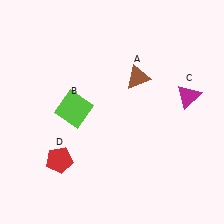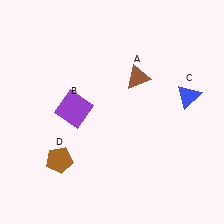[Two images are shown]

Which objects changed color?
B changed from lime to purple. C changed from magenta to blue. D changed from red to brown.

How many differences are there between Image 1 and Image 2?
There are 3 differences between the two images.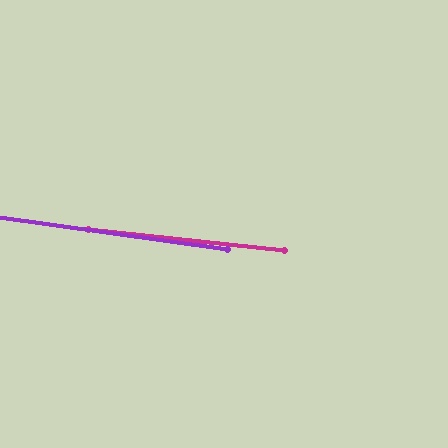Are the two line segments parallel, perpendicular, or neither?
Parallel — their directions differ by only 1.8°.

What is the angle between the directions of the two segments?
Approximately 2 degrees.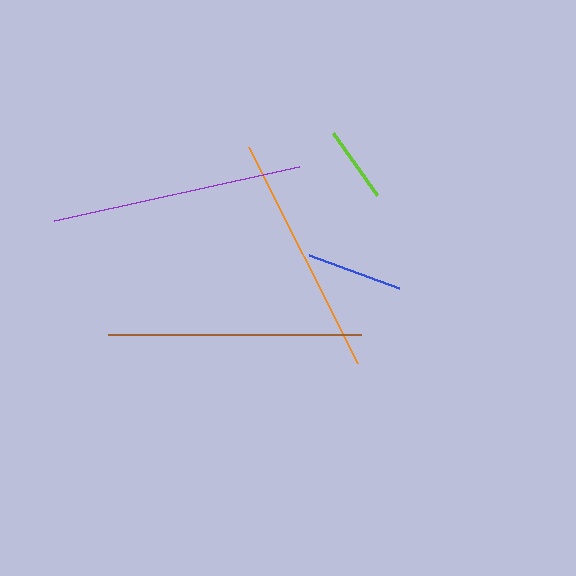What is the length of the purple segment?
The purple segment is approximately 251 pixels long.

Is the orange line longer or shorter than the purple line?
The purple line is longer than the orange line.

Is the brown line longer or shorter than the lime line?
The brown line is longer than the lime line.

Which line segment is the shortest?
The lime line is the shortest at approximately 76 pixels.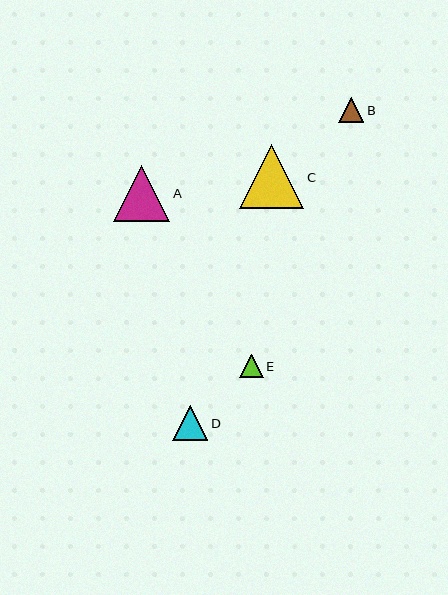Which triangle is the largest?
Triangle C is the largest with a size of approximately 64 pixels.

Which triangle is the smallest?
Triangle E is the smallest with a size of approximately 23 pixels.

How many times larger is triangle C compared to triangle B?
Triangle C is approximately 2.6 times the size of triangle B.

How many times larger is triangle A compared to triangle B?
Triangle A is approximately 2.2 times the size of triangle B.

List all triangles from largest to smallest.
From largest to smallest: C, A, D, B, E.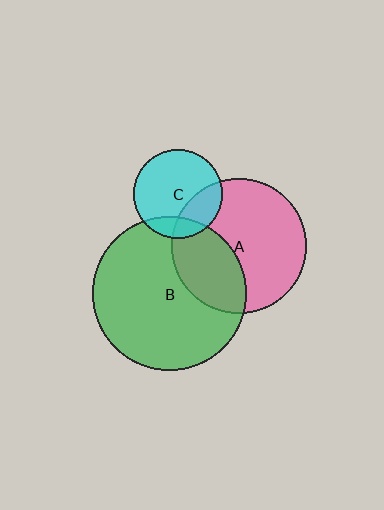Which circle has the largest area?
Circle B (green).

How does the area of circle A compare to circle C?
Approximately 2.3 times.